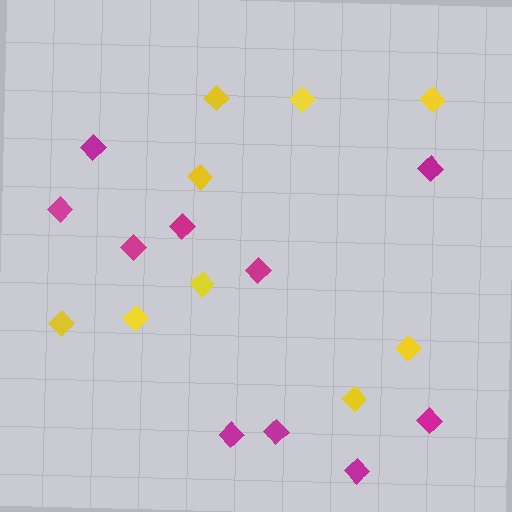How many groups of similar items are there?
There are 2 groups: one group of magenta diamonds (10) and one group of yellow diamonds (9).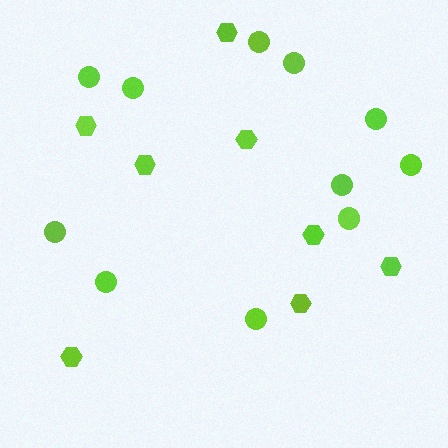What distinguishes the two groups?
There are 2 groups: one group of hexagons (8) and one group of circles (11).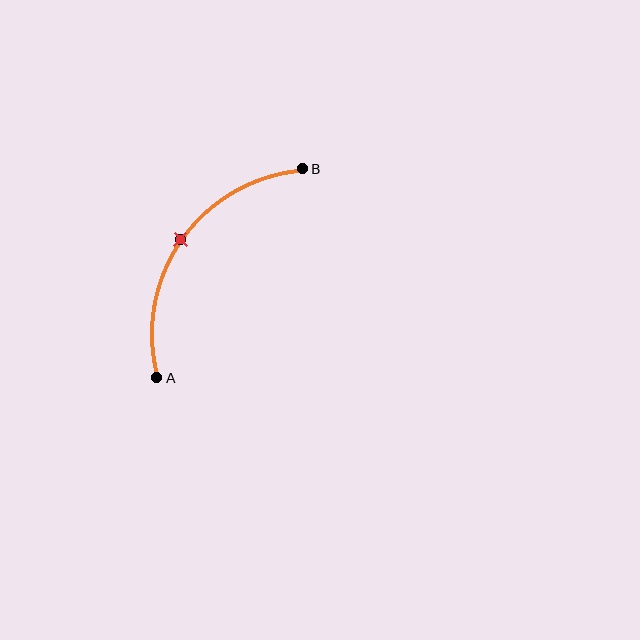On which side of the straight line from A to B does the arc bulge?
The arc bulges above and to the left of the straight line connecting A and B.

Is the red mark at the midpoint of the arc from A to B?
Yes. The red mark lies on the arc at equal arc-length from both A and B — it is the arc midpoint.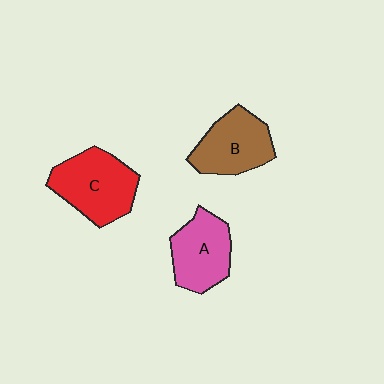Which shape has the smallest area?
Shape A (pink).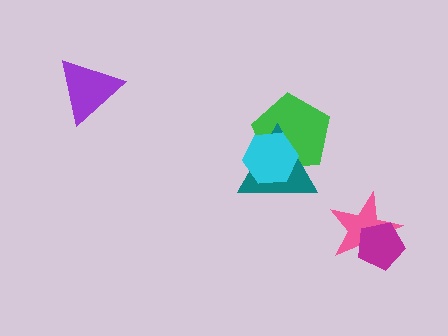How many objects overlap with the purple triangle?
0 objects overlap with the purple triangle.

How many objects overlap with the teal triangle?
2 objects overlap with the teal triangle.